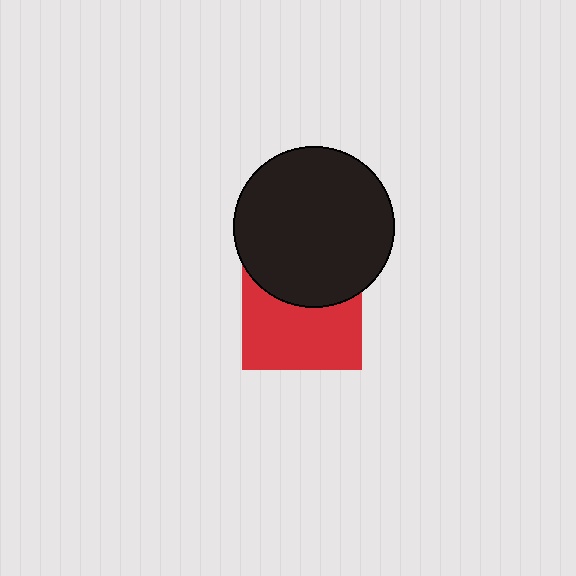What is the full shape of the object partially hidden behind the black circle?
The partially hidden object is a red square.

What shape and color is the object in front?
The object in front is a black circle.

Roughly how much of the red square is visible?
About half of it is visible (roughly 60%).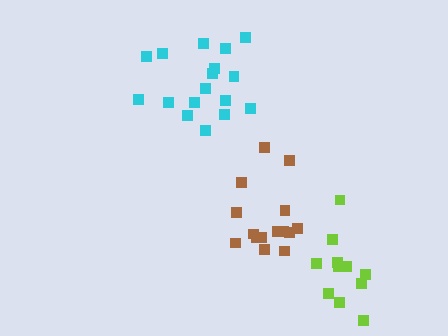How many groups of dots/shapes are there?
There are 3 groups.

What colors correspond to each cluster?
The clusters are colored: cyan, lime, brown.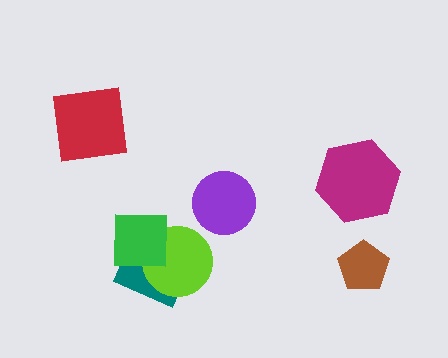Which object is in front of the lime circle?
The green square is in front of the lime circle.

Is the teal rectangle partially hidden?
Yes, it is partially covered by another shape.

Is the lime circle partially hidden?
Yes, it is partially covered by another shape.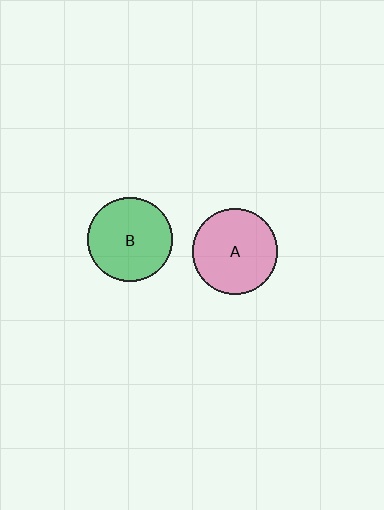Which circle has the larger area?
Circle A (pink).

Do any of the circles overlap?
No, none of the circles overlap.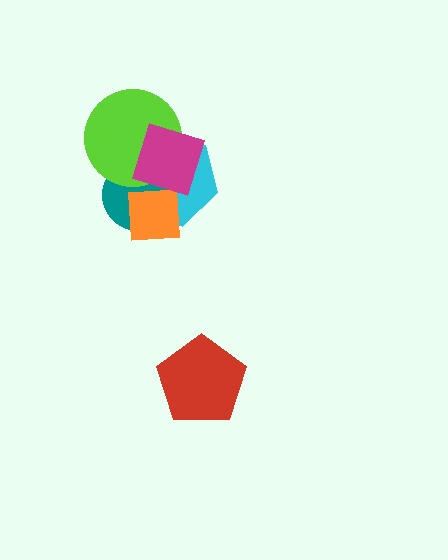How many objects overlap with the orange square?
3 objects overlap with the orange square.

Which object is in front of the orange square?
The magenta diamond is in front of the orange square.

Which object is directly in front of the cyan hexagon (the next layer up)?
The teal circle is directly in front of the cyan hexagon.